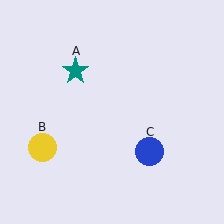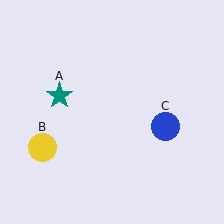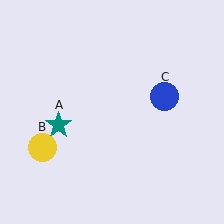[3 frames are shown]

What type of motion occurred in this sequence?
The teal star (object A), blue circle (object C) rotated counterclockwise around the center of the scene.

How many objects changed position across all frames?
2 objects changed position: teal star (object A), blue circle (object C).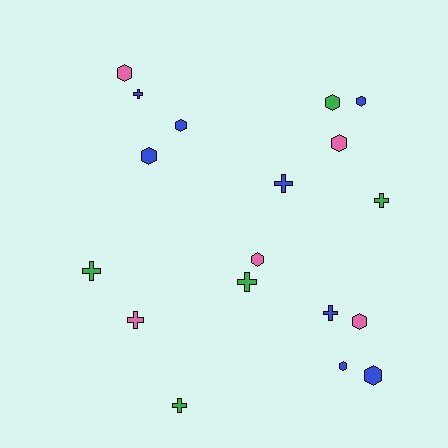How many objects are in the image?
There are 18 objects.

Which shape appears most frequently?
Hexagon, with 10 objects.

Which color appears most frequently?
Blue, with 8 objects.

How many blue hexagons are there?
There are 5 blue hexagons.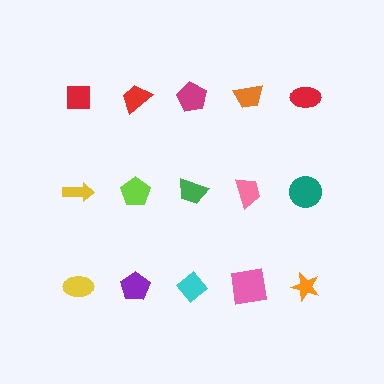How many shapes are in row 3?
5 shapes.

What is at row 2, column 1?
A yellow arrow.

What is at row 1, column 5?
A red ellipse.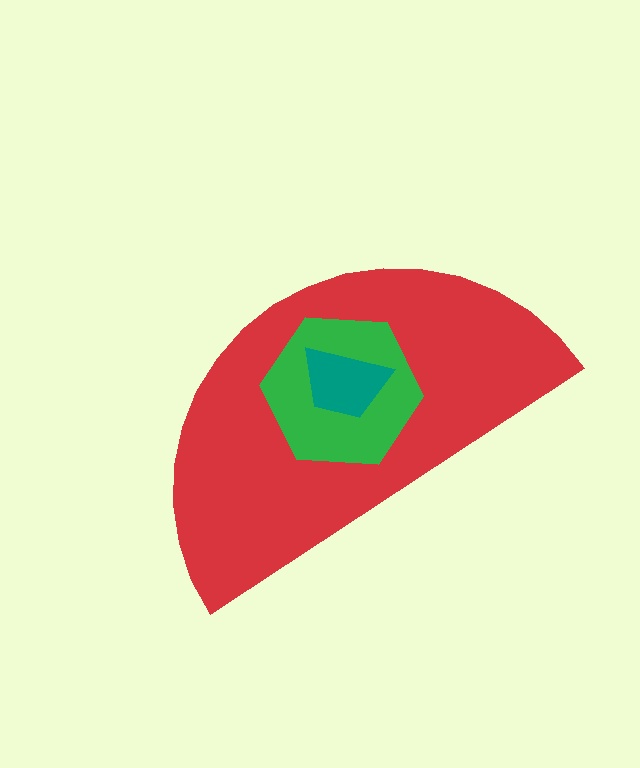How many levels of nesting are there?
3.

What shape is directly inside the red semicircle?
The green hexagon.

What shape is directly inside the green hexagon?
The teal trapezoid.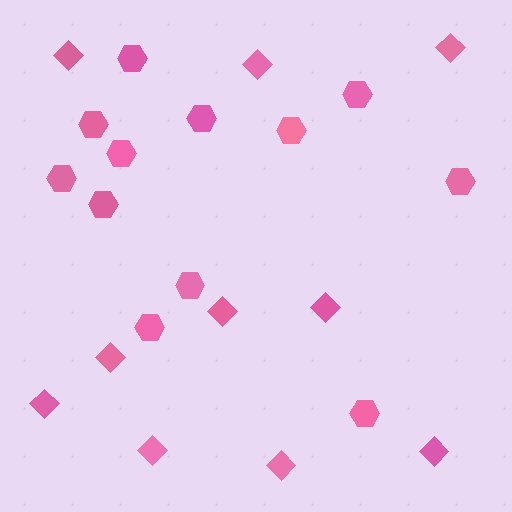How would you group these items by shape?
There are 2 groups: one group of hexagons (12) and one group of diamonds (10).